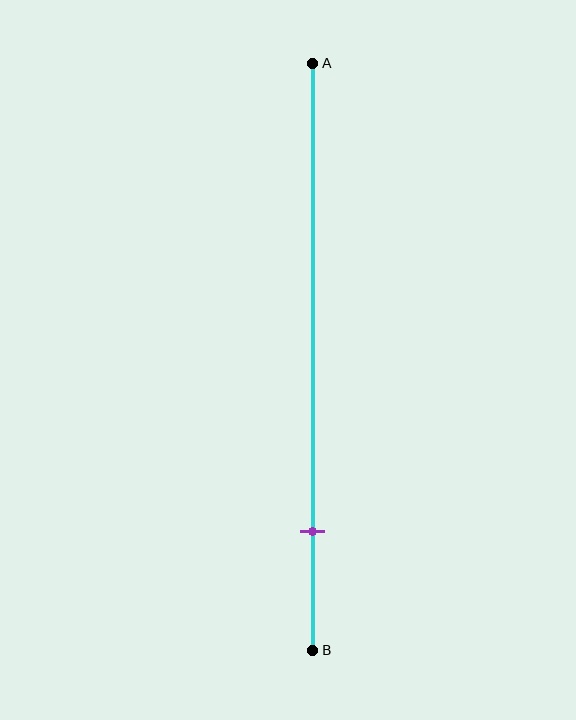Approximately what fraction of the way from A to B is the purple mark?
The purple mark is approximately 80% of the way from A to B.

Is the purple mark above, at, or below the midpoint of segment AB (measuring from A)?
The purple mark is below the midpoint of segment AB.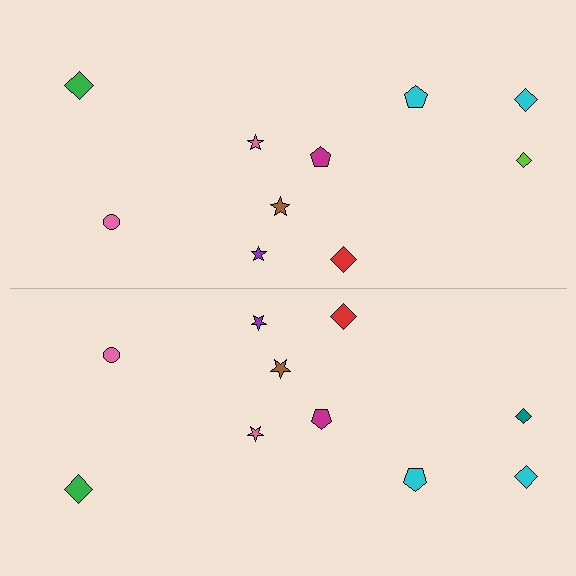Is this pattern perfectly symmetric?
No, the pattern is not perfectly symmetric. The teal diamond on the bottom side breaks the symmetry — its mirror counterpart is lime.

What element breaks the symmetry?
The teal diamond on the bottom side breaks the symmetry — its mirror counterpart is lime.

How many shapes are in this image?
There are 20 shapes in this image.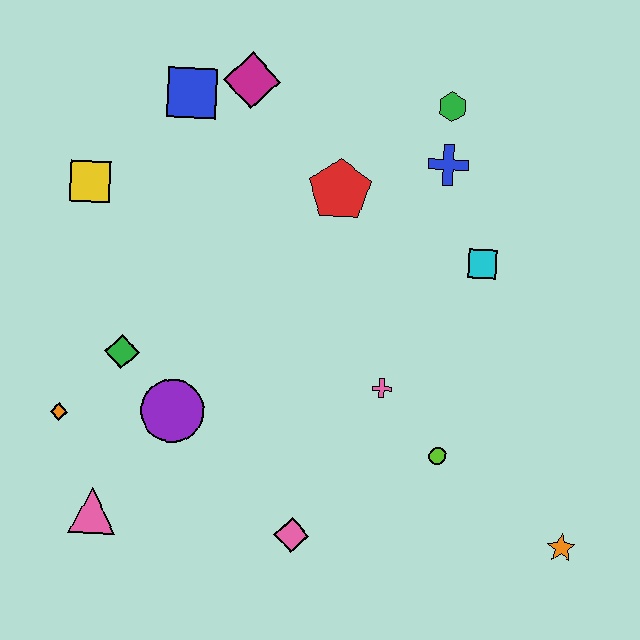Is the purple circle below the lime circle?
No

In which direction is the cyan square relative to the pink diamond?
The cyan square is above the pink diamond.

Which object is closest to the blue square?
The magenta diamond is closest to the blue square.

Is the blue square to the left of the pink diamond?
Yes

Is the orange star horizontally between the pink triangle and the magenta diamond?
No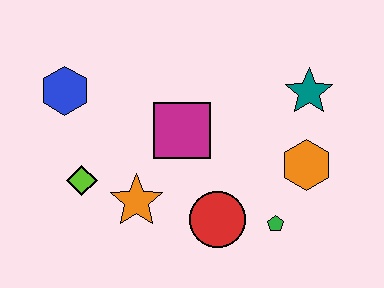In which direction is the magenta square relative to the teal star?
The magenta square is to the left of the teal star.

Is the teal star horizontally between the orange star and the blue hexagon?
No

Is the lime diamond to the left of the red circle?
Yes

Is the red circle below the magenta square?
Yes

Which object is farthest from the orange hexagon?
The blue hexagon is farthest from the orange hexagon.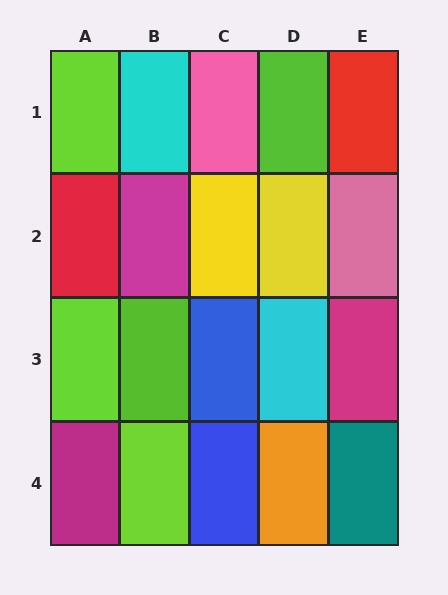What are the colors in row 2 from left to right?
Red, magenta, yellow, yellow, pink.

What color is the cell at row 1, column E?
Red.